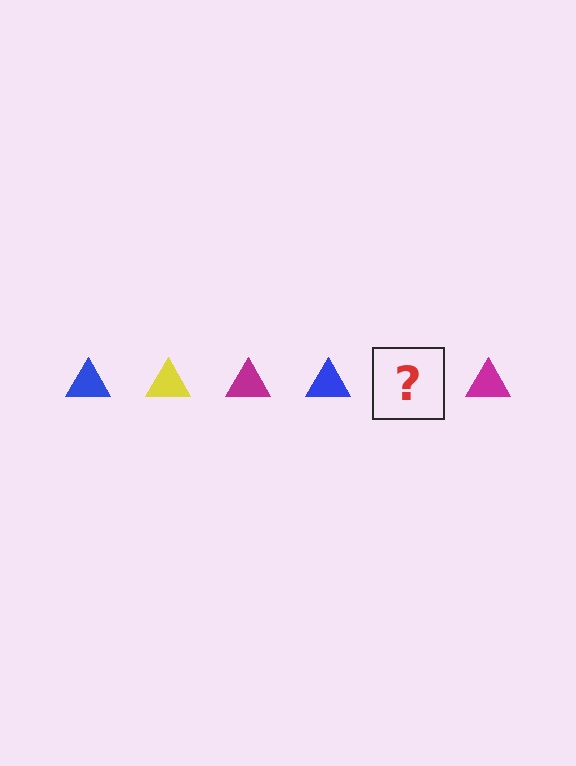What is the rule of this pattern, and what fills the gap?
The rule is that the pattern cycles through blue, yellow, magenta triangles. The gap should be filled with a yellow triangle.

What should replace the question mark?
The question mark should be replaced with a yellow triangle.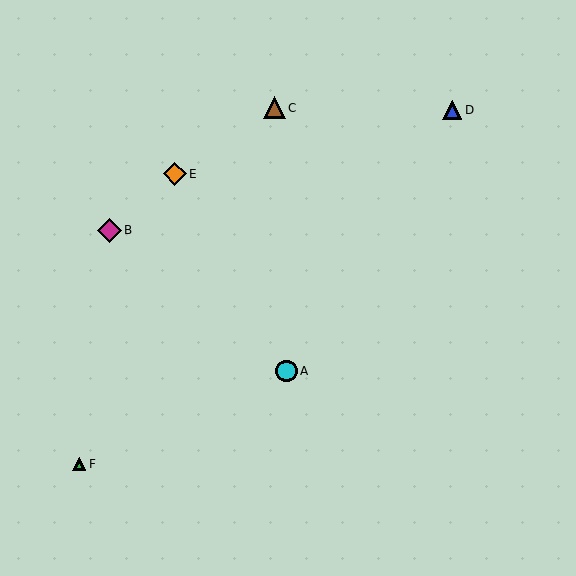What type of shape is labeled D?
Shape D is a blue triangle.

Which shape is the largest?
The magenta diamond (labeled B) is the largest.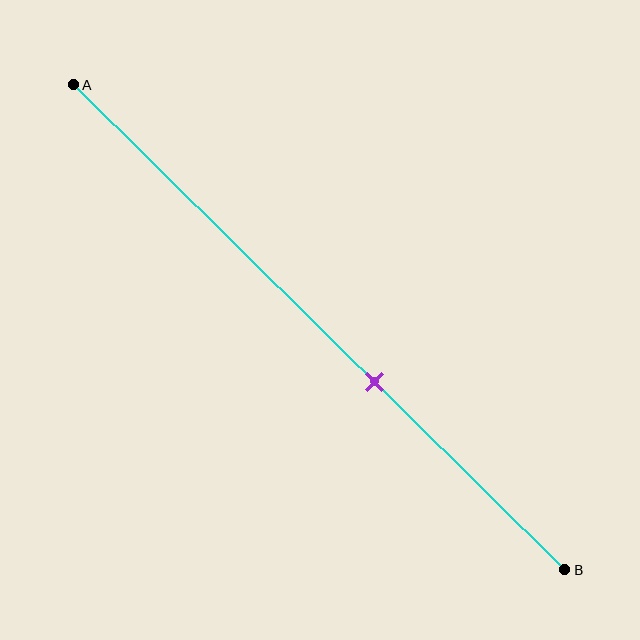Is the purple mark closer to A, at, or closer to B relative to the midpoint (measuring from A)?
The purple mark is closer to point B than the midpoint of segment AB.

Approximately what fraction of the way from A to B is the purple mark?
The purple mark is approximately 60% of the way from A to B.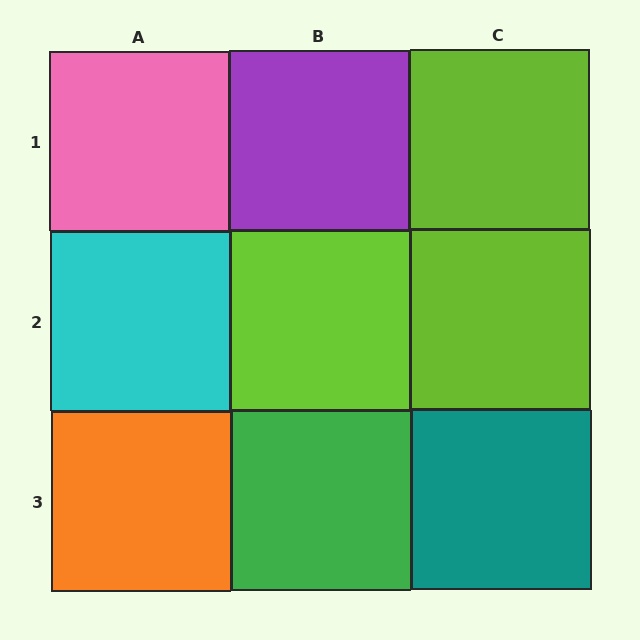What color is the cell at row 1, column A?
Pink.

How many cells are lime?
3 cells are lime.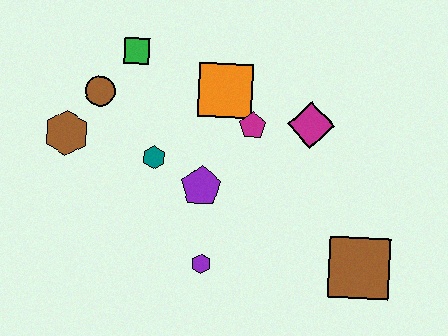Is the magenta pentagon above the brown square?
Yes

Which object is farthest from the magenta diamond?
The brown hexagon is farthest from the magenta diamond.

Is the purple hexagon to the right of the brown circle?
Yes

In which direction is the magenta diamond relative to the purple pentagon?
The magenta diamond is to the right of the purple pentagon.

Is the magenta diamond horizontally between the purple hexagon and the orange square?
No